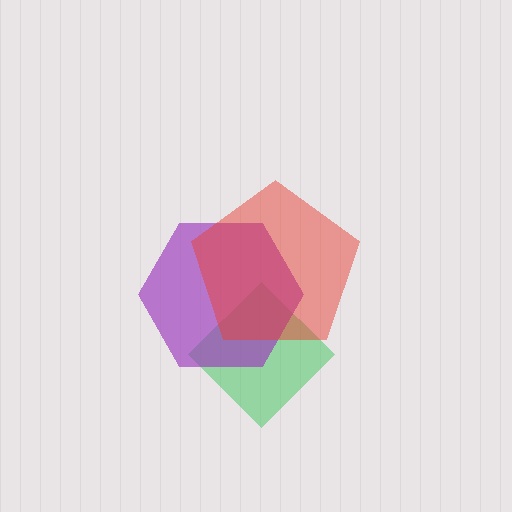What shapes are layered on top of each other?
The layered shapes are: a green diamond, a purple hexagon, a red pentagon.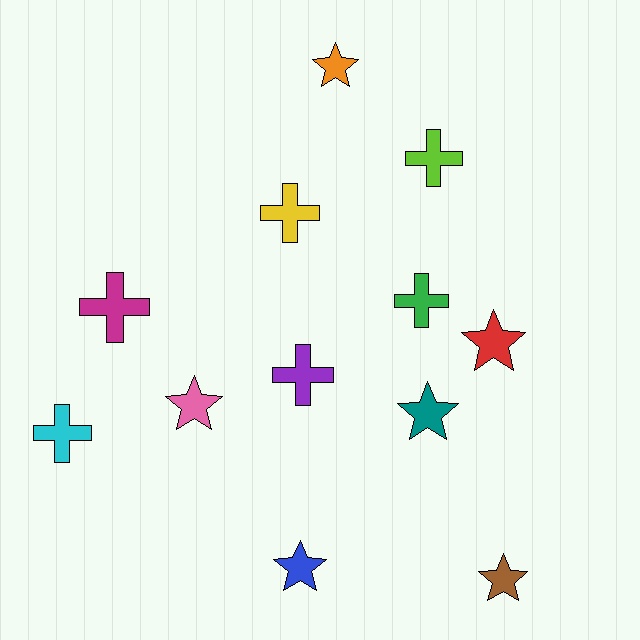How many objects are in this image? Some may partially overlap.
There are 12 objects.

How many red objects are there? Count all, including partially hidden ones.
There is 1 red object.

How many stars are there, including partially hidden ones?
There are 6 stars.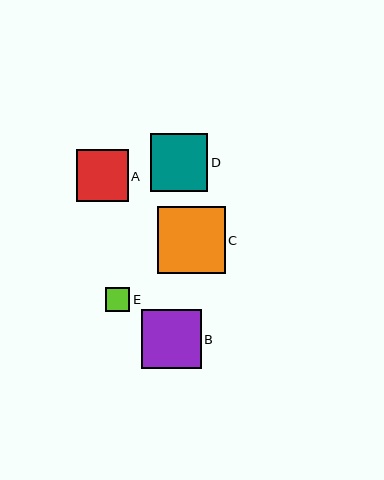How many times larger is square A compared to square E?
Square A is approximately 2.1 times the size of square E.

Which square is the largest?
Square C is the largest with a size of approximately 67 pixels.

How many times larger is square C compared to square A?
Square C is approximately 1.3 times the size of square A.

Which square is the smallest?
Square E is the smallest with a size of approximately 24 pixels.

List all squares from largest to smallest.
From largest to smallest: C, B, D, A, E.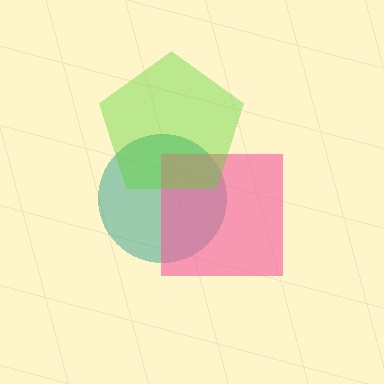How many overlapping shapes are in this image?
There are 3 overlapping shapes in the image.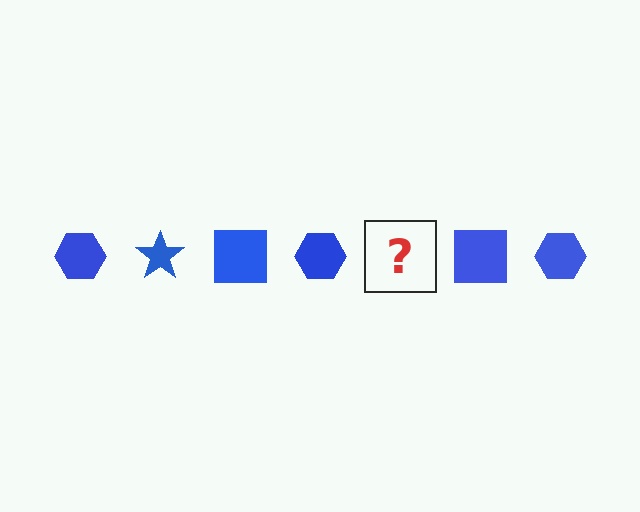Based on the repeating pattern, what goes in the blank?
The blank should be a blue star.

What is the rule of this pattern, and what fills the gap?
The rule is that the pattern cycles through hexagon, star, square shapes in blue. The gap should be filled with a blue star.